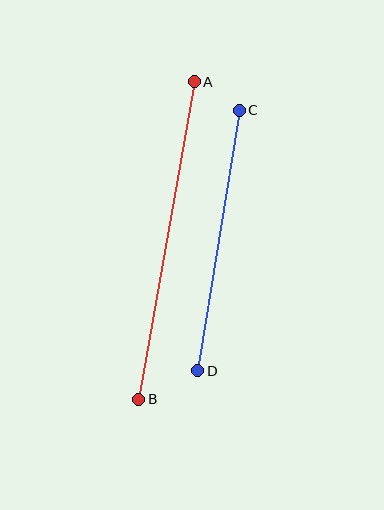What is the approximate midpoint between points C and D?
The midpoint is at approximately (219, 240) pixels.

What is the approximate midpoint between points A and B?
The midpoint is at approximately (167, 241) pixels.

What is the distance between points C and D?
The distance is approximately 264 pixels.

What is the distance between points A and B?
The distance is approximately 322 pixels.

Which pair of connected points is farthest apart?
Points A and B are farthest apart.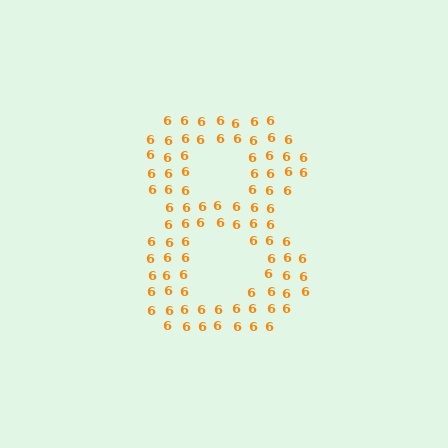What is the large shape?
The large shape is the digit 8.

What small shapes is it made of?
It is made of small digit 6's.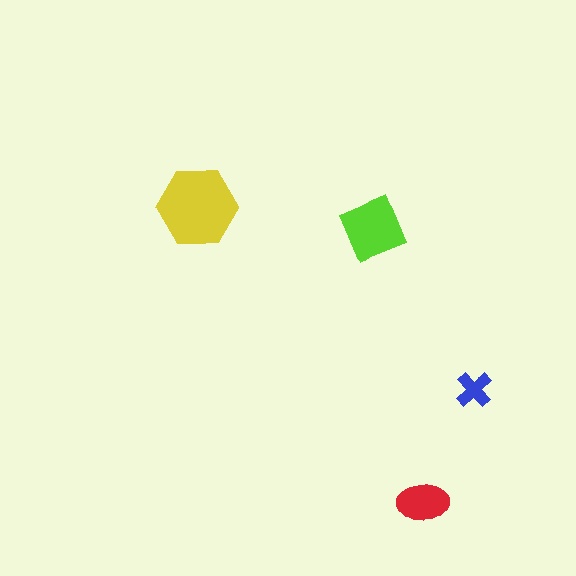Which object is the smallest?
The blue cross.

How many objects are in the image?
There are 4 objects in the image.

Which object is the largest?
The yellow hexagon.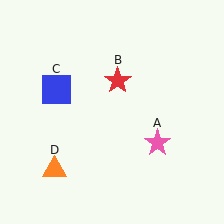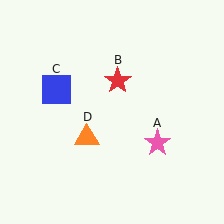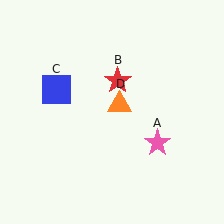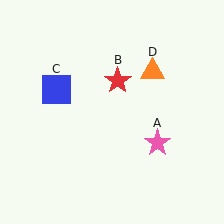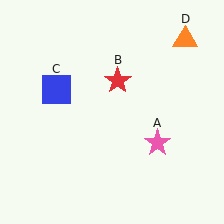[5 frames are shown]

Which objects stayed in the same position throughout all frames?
Pink star (object A) and red star (object B) and blue square (object C) remained stationary.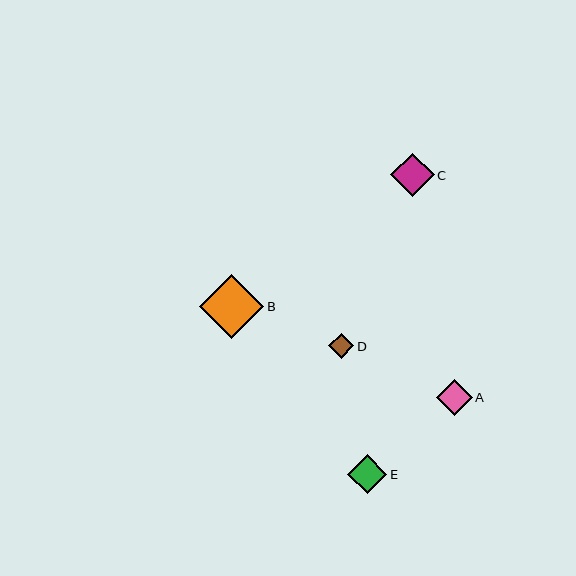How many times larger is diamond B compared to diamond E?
Diamond B is approximately 1.6 times the size of diamond E.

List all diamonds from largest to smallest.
From largest to smallest: B, C, E, A, D.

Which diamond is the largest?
Diamond B is the largest with a size of approximately 65 pixels.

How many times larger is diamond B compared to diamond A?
Diamond B is approximately 1.8 times the size of diamond A.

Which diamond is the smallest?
Diamond D is the smallest with a size of approximately 26 pixels.